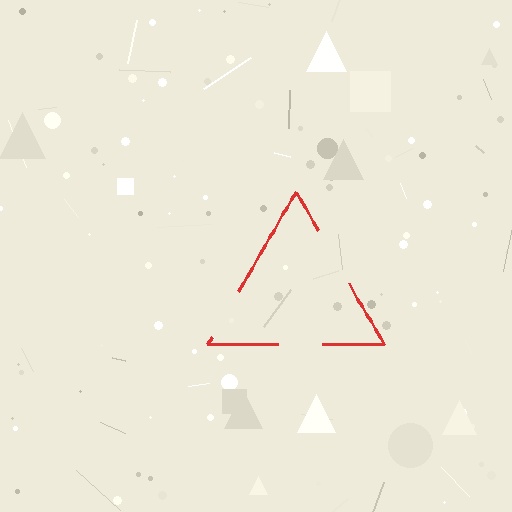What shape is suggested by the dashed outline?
The dashed outline suggests a triangle.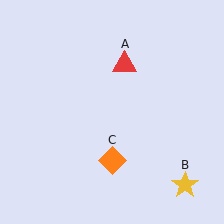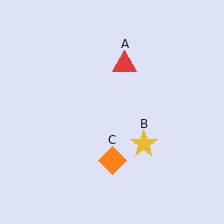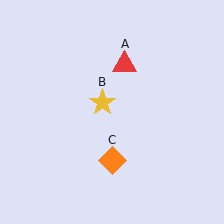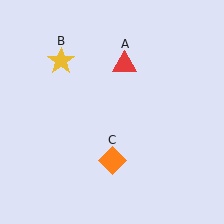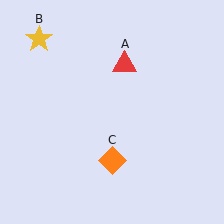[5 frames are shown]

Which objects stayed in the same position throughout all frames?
Red triangle (object A) and orange diamond (object C) remained stationary.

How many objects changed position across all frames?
1 object changed position: yellow star (object B).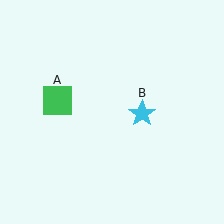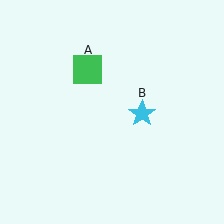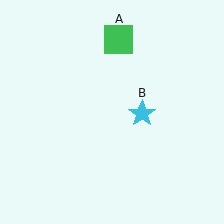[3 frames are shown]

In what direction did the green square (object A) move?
The green square (object A) moved up and to the right.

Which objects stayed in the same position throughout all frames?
Cyan star (object B) remained stationary.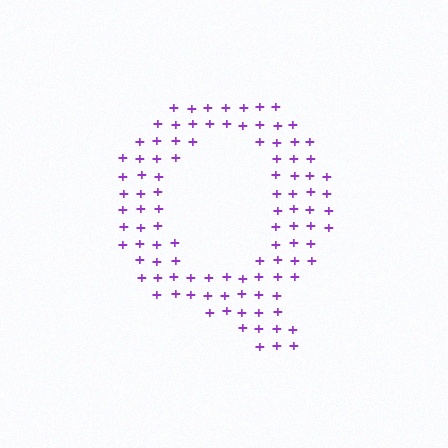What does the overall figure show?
The overall figure shows the letter Q.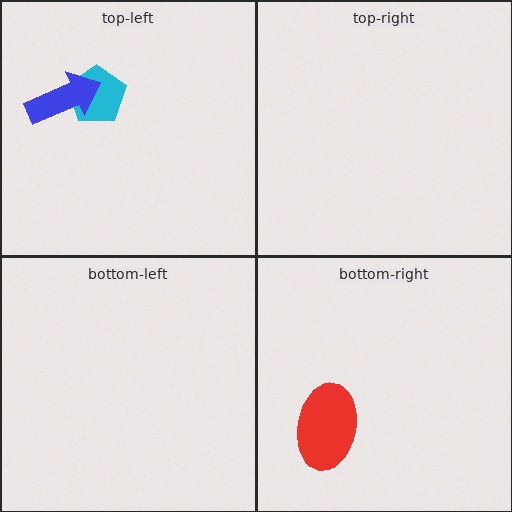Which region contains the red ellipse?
The bottom-right region.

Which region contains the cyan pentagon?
The top-left region.